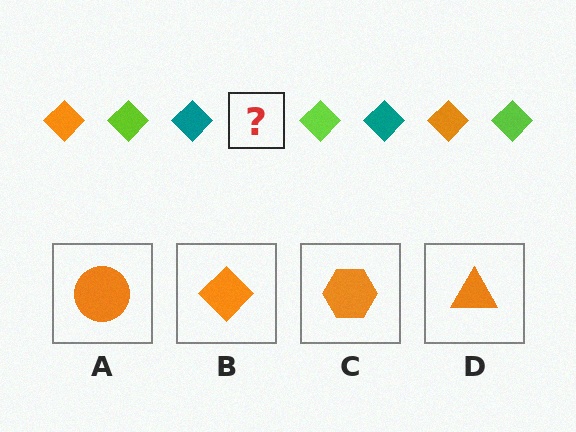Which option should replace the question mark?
Option B.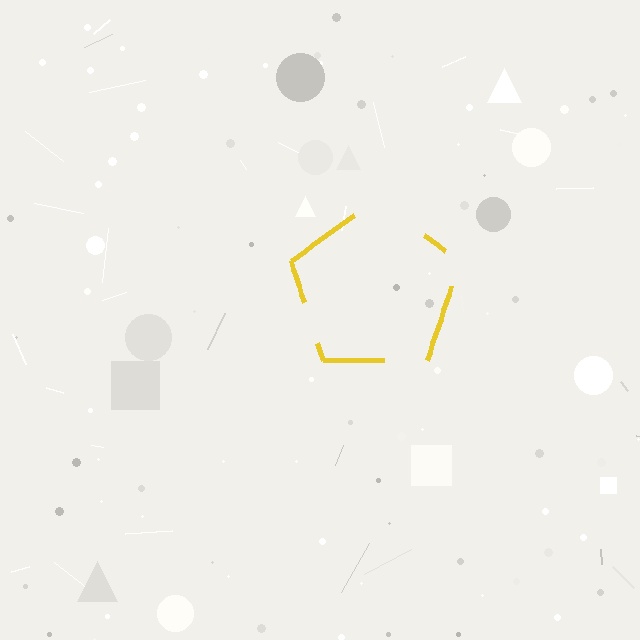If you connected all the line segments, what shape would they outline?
They would outline a pentagon.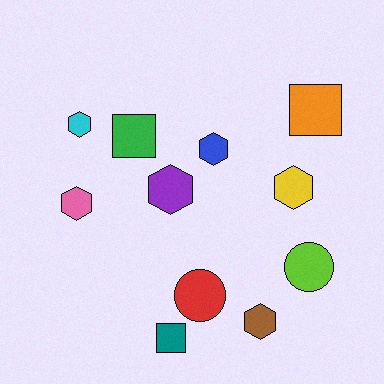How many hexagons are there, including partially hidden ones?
There are 6 hexagons.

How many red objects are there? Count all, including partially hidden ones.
There is 1 red object.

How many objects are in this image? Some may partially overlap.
There are 11 objects.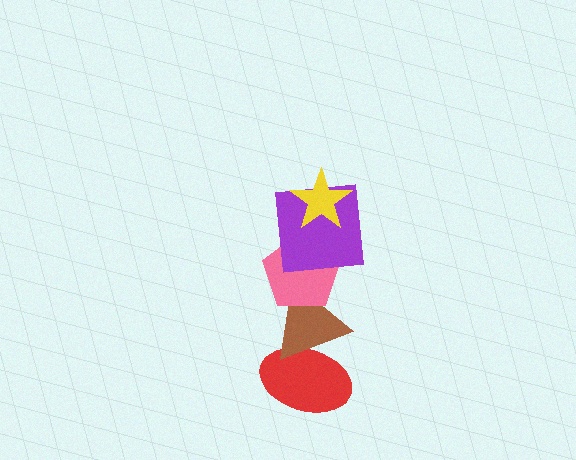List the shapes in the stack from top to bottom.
From top to bottom: the yellow star, the purple square, the pink pentagon, the brown triangle, the red ellipse.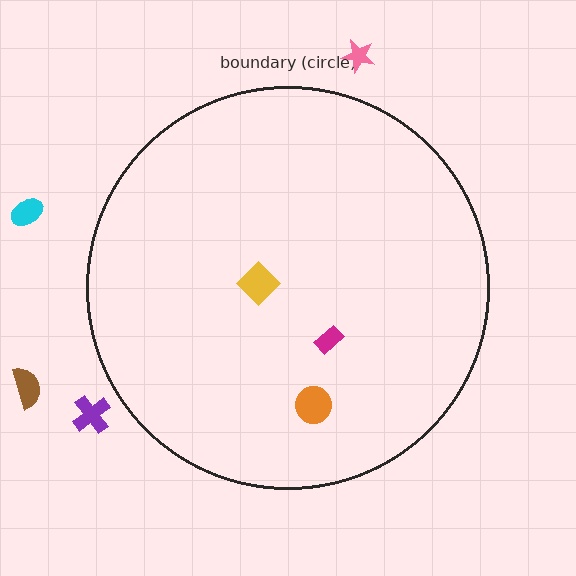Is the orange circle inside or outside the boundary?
Inside.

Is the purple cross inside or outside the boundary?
Outside.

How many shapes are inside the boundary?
3 inside, 4 outside.